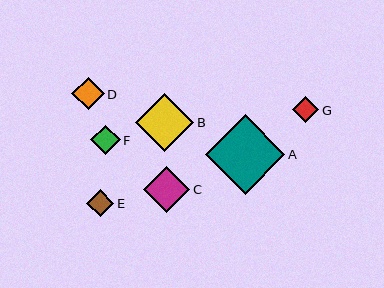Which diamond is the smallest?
Diamond G is the smallest with a size of approximately 26 pixels.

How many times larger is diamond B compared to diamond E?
Diamond B is approximately 2.1 times the size of diamond E.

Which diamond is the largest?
Diamond A is the largest with a size of approximately 80 pixels.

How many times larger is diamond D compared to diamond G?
Diamond D is approximately 1.2 times the size of diamond G.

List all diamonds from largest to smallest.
From largest to smallest: A, B, C, D, F, E, G.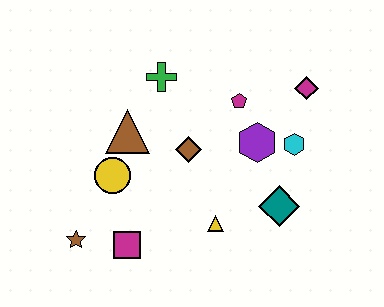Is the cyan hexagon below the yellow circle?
No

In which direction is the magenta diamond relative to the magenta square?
The magenta diamond is to the right of the magenta square.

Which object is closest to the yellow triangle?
The teal diamond is closest to the yellow triangle.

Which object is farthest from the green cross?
The brown star is farthest from the green cross.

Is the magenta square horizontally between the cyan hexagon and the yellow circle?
Yes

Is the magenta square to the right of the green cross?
No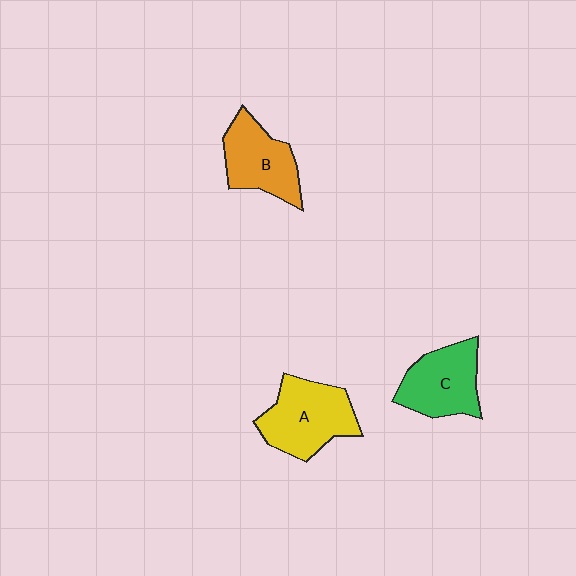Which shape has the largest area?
Shape A (yellow).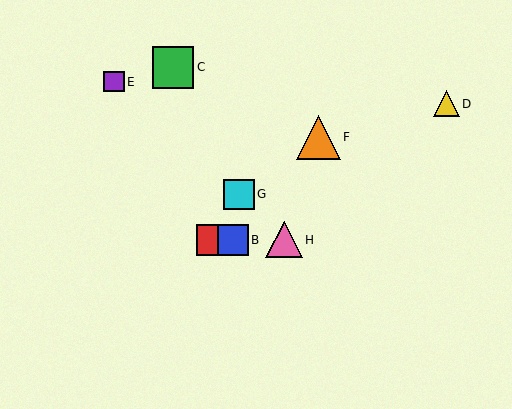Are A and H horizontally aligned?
Yes, both are at y≈240.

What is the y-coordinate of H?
Object H is at y≈240.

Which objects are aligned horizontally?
Objects A, B, H are aligned horizontally.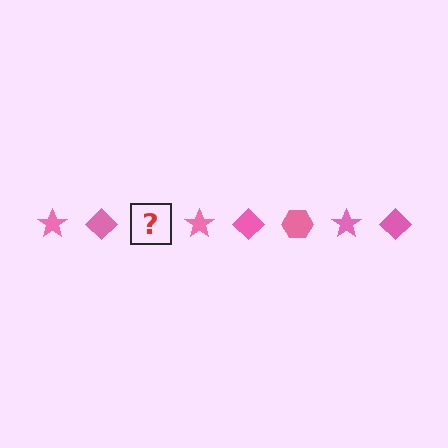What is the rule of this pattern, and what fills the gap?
The rule is that the pattern cycles through star, diamond, hexagon shapes in pink. The gap should be filled with a pink hexagon.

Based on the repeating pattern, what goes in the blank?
The blank should be a pink hexagon.